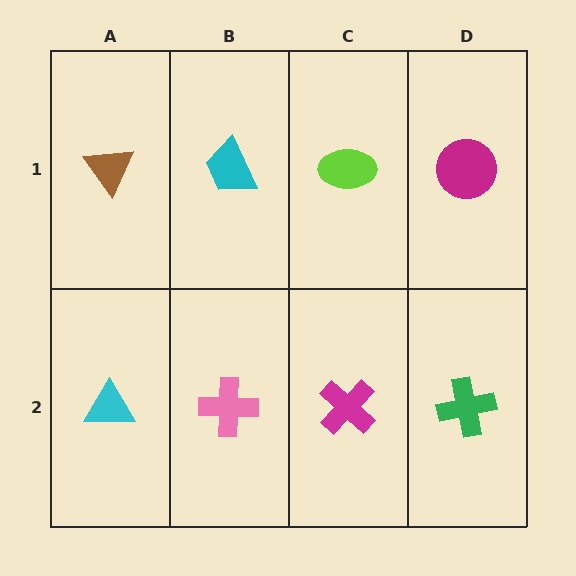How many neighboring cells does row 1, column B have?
3.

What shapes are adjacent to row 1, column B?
A pink cross (row 2, column B), a brown triangle (row 1, column A), a lime ellipse (row 1, column C).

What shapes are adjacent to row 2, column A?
A brown triangle (row 1, column A), a pink cross (row 2, column B).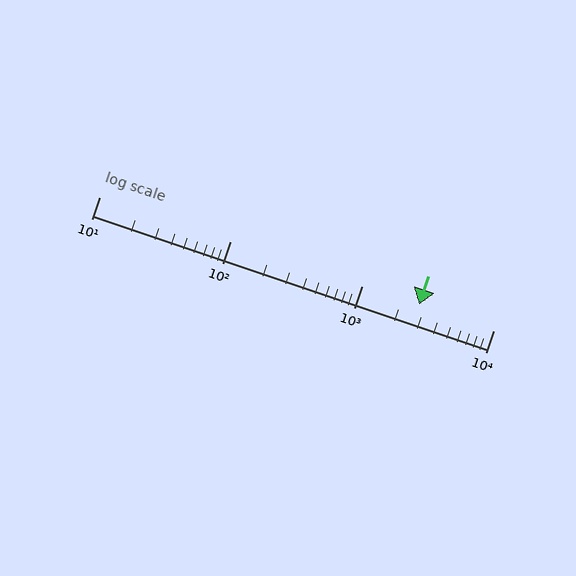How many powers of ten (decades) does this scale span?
The scale spans 3 decades, from 10 to 10000.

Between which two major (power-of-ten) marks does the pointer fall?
The pointer is between 1000 and 10000.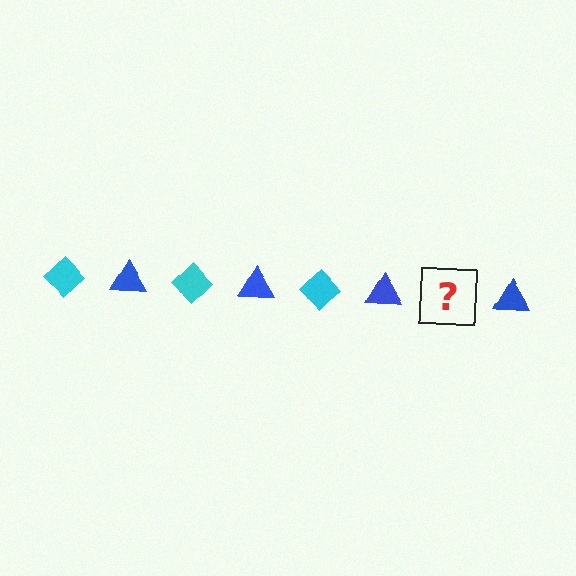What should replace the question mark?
The question mark should be replaced with a cyan diamond.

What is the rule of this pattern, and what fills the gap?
The rule is that the pattern alternates between cyan diamond and blue triangle. The gap should be filled with a cyan diamond.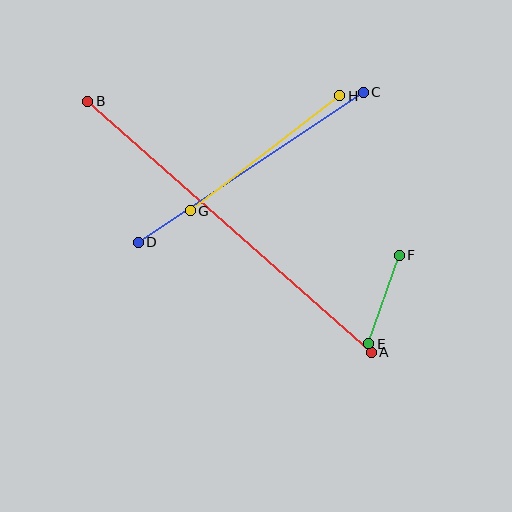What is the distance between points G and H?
The distance is approximately 189 pixels.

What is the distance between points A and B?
The distance is approximately 379 pixels.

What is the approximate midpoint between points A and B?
The midpoint is at approximately (230, 227) pixels.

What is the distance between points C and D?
The distance is approximately 270 pixels.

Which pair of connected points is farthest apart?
Points A and B are farthest apart.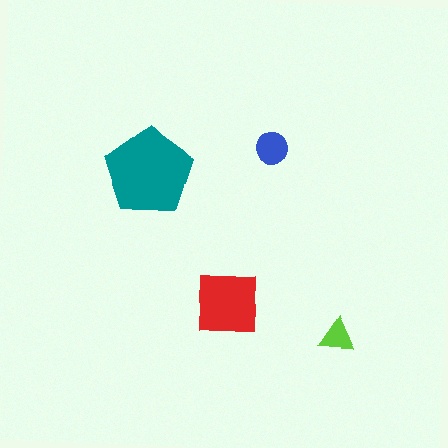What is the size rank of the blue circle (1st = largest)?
3rd.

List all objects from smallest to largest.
The lime triangle, the blue circle, the red square, the teal pentagon.